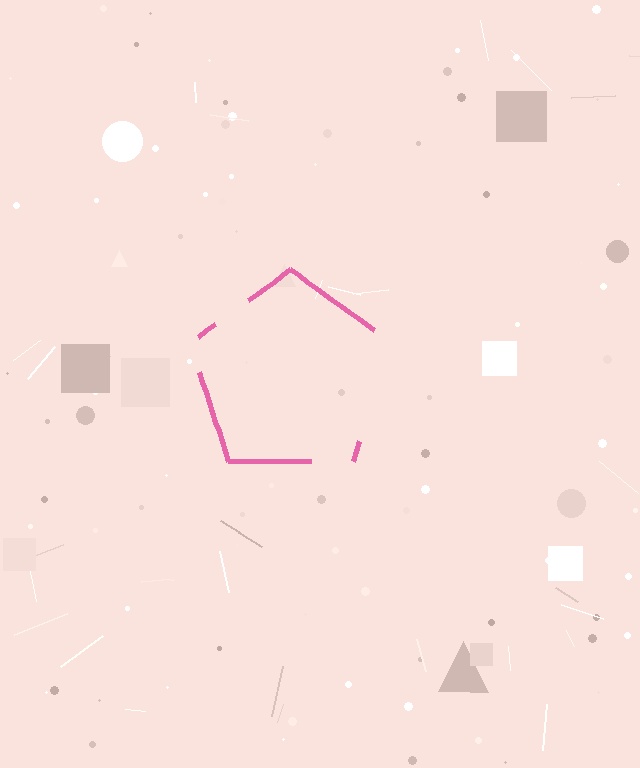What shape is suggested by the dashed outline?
The dashed outline suggests a pentagon.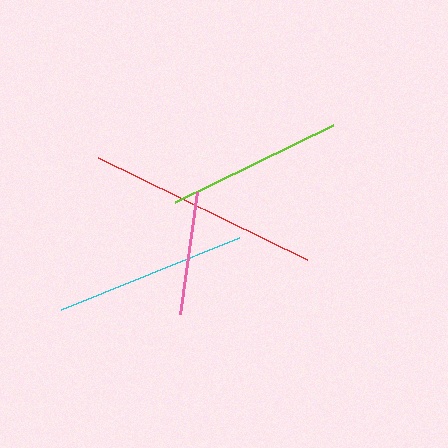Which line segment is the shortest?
The pink line is the shortest at approximately 123 pixels.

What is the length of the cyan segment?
The cyan segment is approximately 192 pixels long.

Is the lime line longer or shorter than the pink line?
The lime line is longer than the pink line.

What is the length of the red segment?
The red segment is approximately 233 pixels long.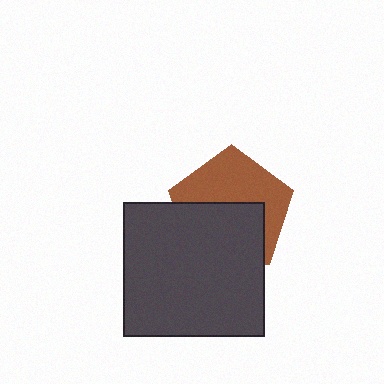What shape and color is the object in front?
The object in front is a dark gray rectangle.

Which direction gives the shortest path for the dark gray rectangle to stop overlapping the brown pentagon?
Moving down gives the shortest separation.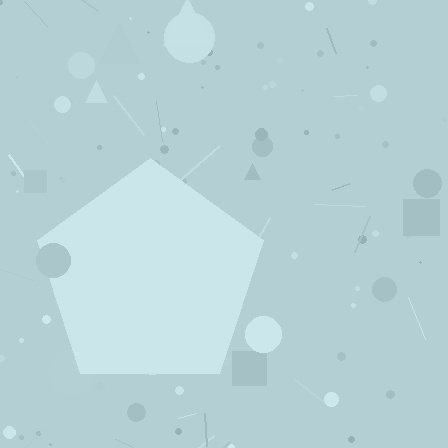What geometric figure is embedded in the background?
A pentagon is embedded in the background.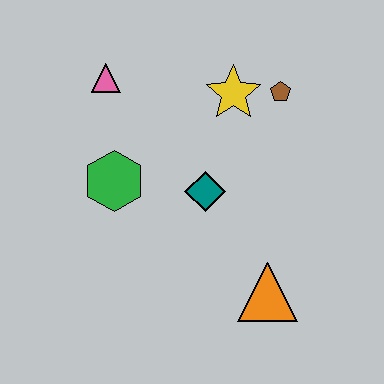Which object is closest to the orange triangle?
The teal diamond is closest to the orange triangle.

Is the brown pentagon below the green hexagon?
No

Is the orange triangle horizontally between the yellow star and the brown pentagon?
Yes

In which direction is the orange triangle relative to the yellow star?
The orange triangle is below the yellow star.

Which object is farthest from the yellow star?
The orange triangle is farthest from the yellow star.